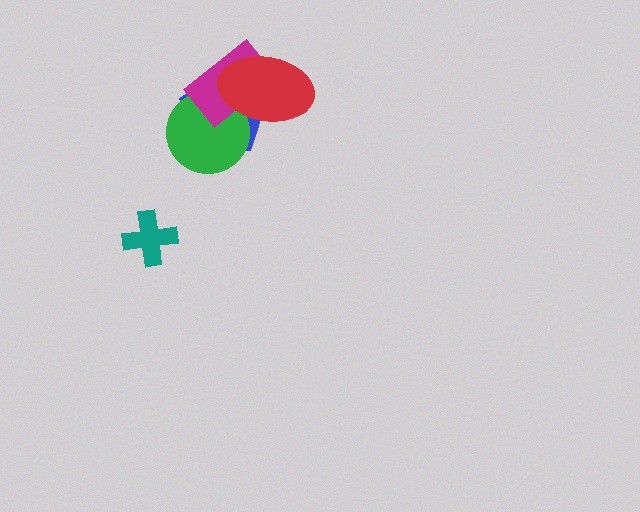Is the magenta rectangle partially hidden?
Yes, it is partially covered by another shape.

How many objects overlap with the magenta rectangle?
3 objects overlap with the magenta rectangle.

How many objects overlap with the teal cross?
0 objects overlap with the teal cross.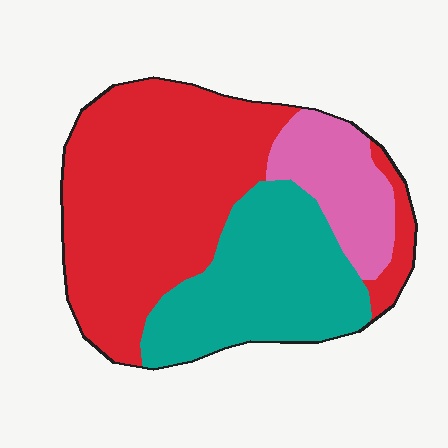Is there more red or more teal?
Red.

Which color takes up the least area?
Pink, at roughly 15%.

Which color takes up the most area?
Red, at roughly 55%.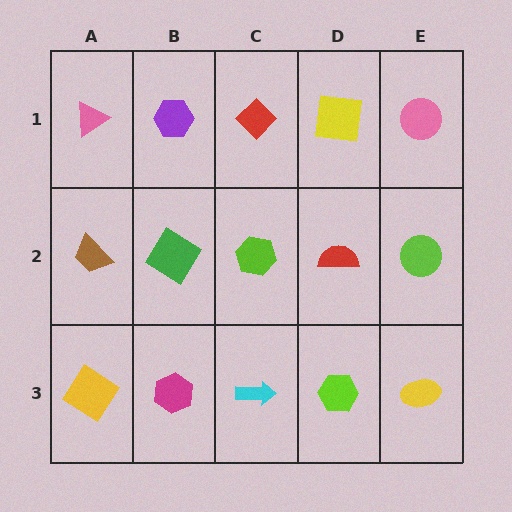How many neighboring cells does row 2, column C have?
4.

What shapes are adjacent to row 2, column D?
A yellow square (row 1, column D), a lime hexagon (row 3, column D), a lime hexagon (row 2, column C), a lime circle (row 2, column E).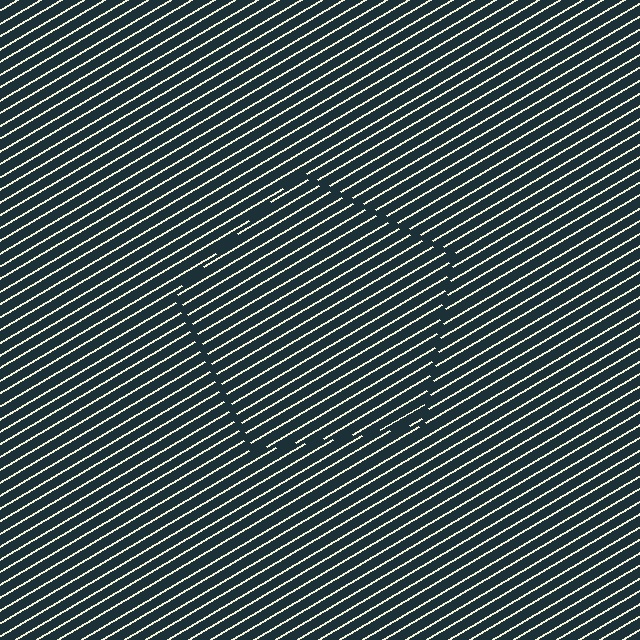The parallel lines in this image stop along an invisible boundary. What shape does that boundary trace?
An illusory pentagon. The interior of the shape contains the same grating, shifted by half a period — the contour is defined by the phase discontinuity where line-ends from the inner and outer gratings abut.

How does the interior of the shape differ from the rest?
The interior of the shape contains the same grating, shifted by half a period — the contour is defined by the phase discontinuity where line-ends from the inner and outer gratings abut.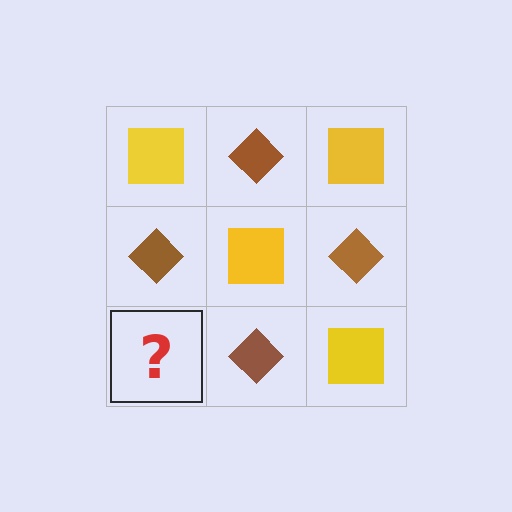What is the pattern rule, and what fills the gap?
The rule is that it alternates yellow square and brown diamond in a checkerboard pattern. The gap should be filled with a yellow square.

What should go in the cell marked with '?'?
The missing cell should contain a yellow square.